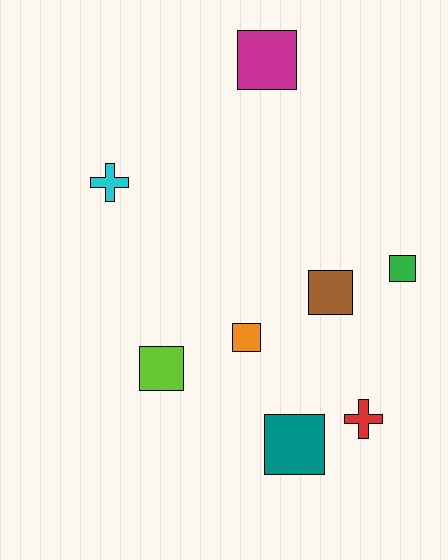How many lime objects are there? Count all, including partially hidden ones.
There is 1 lime object.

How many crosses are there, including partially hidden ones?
There are 2 crosses.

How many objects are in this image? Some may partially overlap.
There are 8 objects.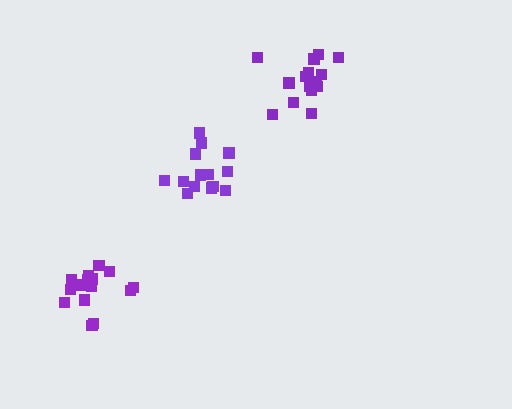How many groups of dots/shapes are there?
There are 3 groups.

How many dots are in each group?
Group 1: 15 dots, Group 2: 14 dots, Group 3: 15 dots (44 total).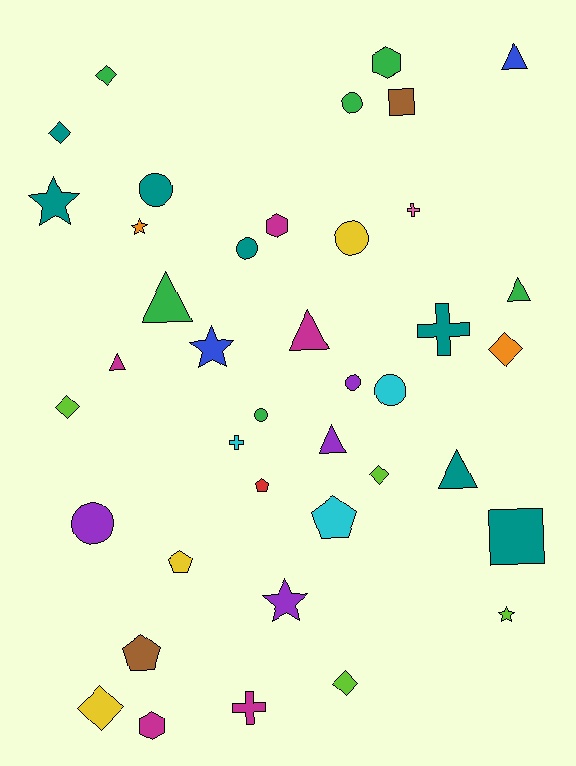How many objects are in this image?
There are 40 objects.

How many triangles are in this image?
There are 7 triangles.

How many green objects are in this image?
There are 6 green objects.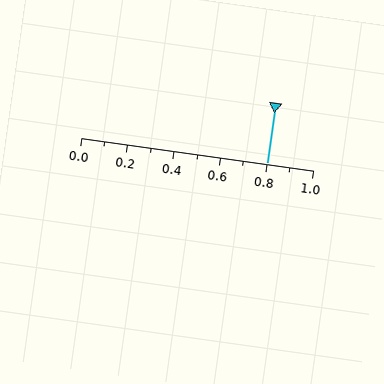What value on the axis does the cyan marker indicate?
The marker indicates approximately 0.8.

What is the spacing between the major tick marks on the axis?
The major ticks are spaced 0.2 apart.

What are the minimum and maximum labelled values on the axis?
The axis runs from 0.0 to 1.0.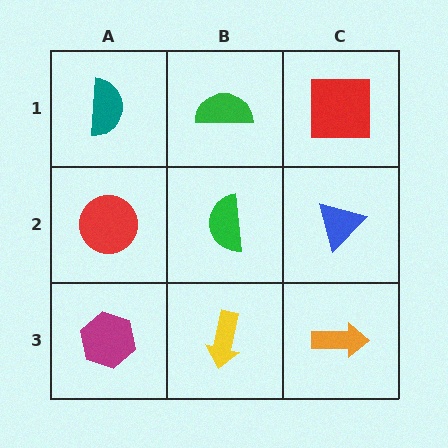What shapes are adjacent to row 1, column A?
A red circle (row 2, column A), a green semicircle (row 1, column B).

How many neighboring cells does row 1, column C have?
2.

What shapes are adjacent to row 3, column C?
A blue triangle (row 2, column C), a yellow arrow (row 3, column B).